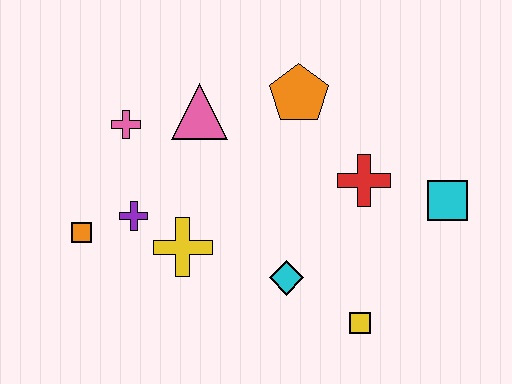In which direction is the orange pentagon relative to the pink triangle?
The orange pentagon is to the right of the pink triangle.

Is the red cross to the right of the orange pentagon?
Yes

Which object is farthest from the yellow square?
The pink cross is farthest from the yellow square.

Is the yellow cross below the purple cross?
Yes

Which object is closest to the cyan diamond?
The yellow square is closest to the cyan diamond.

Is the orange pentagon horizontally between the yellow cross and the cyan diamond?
No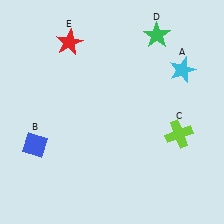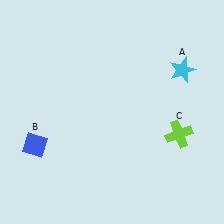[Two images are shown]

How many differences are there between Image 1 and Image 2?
There are 2 differences between the two images.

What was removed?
The red star (E), the green star (D) were removed in Image 2.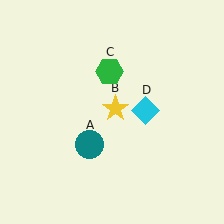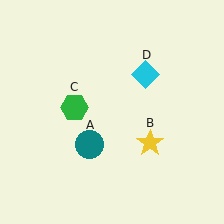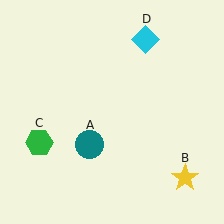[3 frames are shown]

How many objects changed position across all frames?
3 objects changed position: yellow star (object B), green hexagon (object C), cyan diamond (object D).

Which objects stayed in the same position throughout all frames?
Teal circle (object A) remained stationary.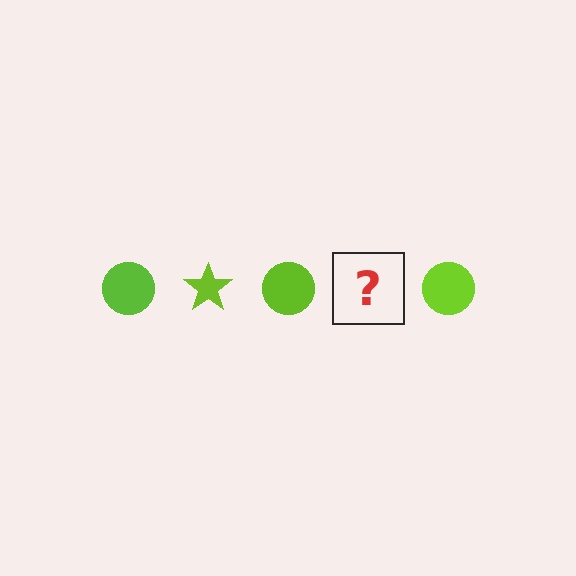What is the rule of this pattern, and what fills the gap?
The rule is that the pattern cycles through circle, star shapes in lime. The gap should be filled with a lime star.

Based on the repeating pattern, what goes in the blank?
The blank should be a lime star.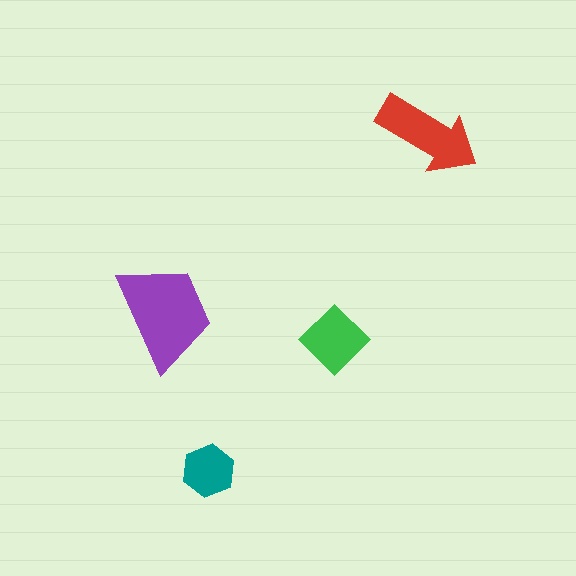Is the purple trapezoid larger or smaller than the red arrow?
Larger.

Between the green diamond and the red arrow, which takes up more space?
The red arrow.